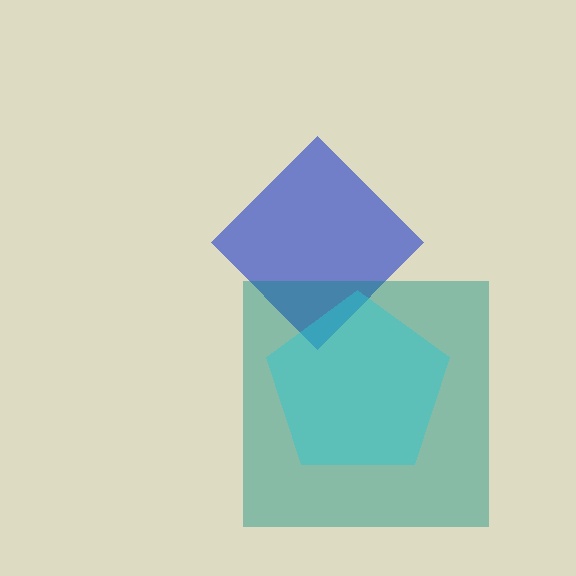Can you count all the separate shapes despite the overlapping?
Yes, there are 3 separate shapes.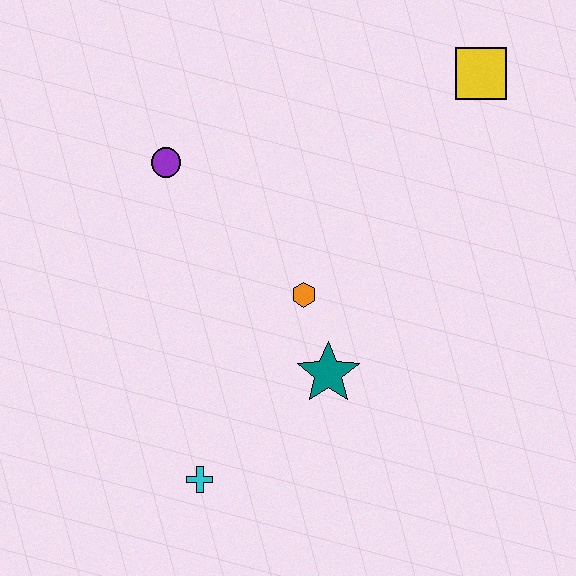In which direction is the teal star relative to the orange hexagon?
The teal star is below the orange hexagon.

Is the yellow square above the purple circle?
Yes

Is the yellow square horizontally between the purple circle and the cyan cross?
No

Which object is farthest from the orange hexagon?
The yellow square is farthest from the orange hexagon.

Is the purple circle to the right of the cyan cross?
No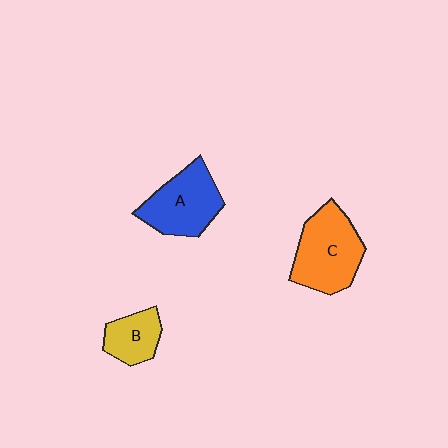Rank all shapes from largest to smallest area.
From largest to smallest: C (orange), A (blue), B (yellow).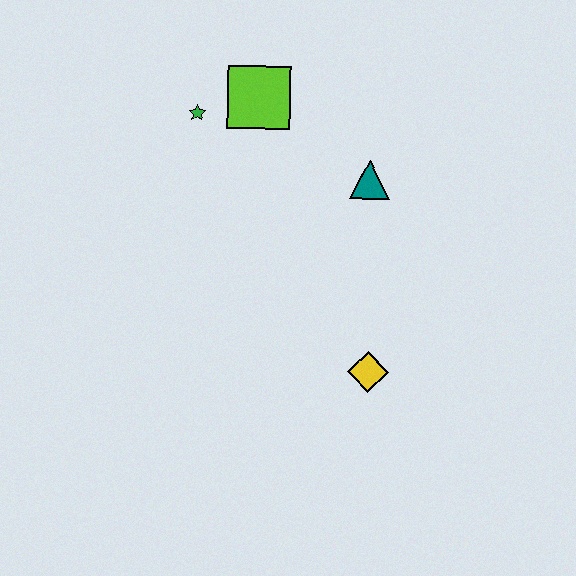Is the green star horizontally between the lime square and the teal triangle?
No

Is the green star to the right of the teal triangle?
No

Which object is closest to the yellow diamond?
The teal triangle is closest to the yellow diamond.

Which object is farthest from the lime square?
The yellow diamond is farthest from the lime square.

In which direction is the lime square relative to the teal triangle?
The lime square is to the left of the teal triangle.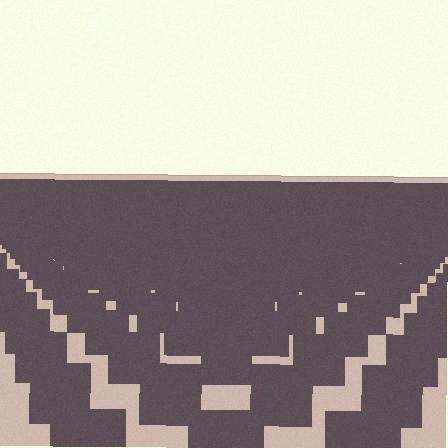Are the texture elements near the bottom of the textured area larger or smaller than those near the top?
Larger. Near the bottom, elements are closer to the viewer and appear at a bigger on-screen size.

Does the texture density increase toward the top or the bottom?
Density increases toward the top.